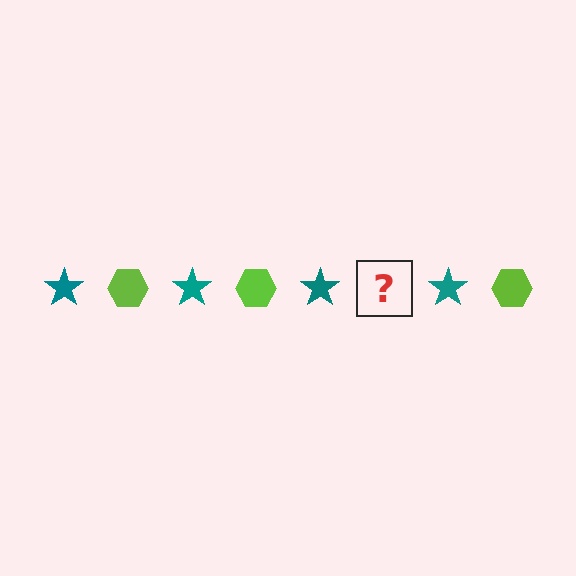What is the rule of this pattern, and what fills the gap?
The rule is that the pattern alternates between teal star and lime hexagon. The gap should be filled with a lime hexagon.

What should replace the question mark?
The question mark should be replaced with a lime hexagon.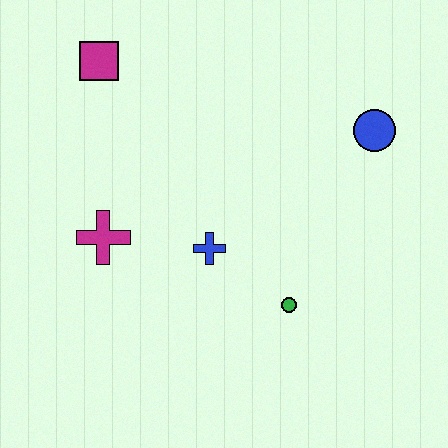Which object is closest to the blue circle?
The green circle is closest to the blue circle.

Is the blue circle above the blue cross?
Yes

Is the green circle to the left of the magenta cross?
No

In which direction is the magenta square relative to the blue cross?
The magenta square is above the blue cross.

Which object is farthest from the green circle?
The magenta square is farthest from the green circle.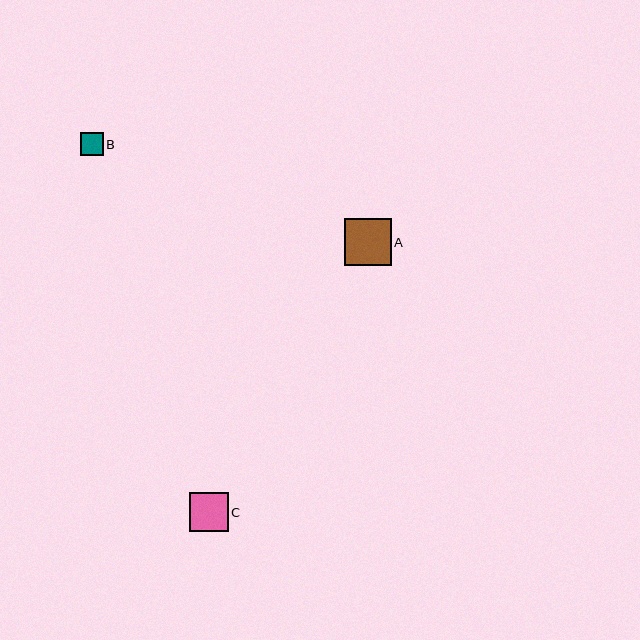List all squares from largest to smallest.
From largest to smallest: A, C, B.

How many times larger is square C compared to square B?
Square C is approximately 1.7 times the size of square B.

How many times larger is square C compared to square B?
Square C is approximately 1.7 times the size of square B.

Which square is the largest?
Square A is the largest with a size of approximately 47 pixels.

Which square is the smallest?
Square B is the smallest with a size of approximately 23 pixels.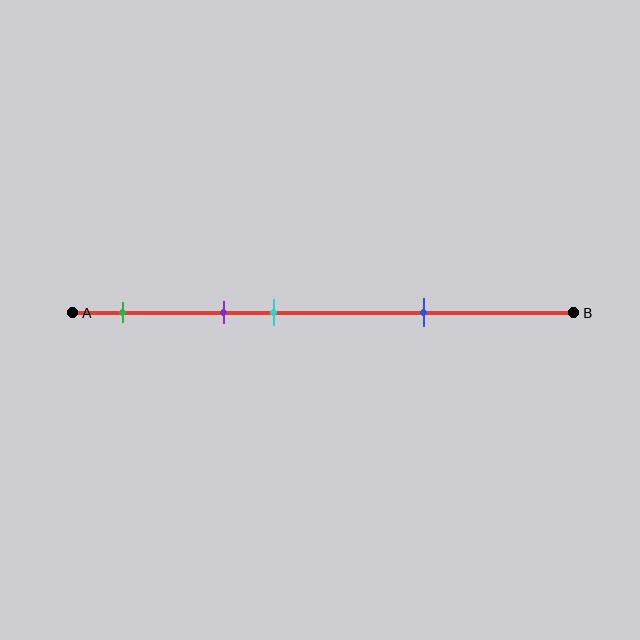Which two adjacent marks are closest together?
The purple and cyan marks are the closest adjacent pair.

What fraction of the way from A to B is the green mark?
The green mark is approximately 10% (0.1) of the way from A to B.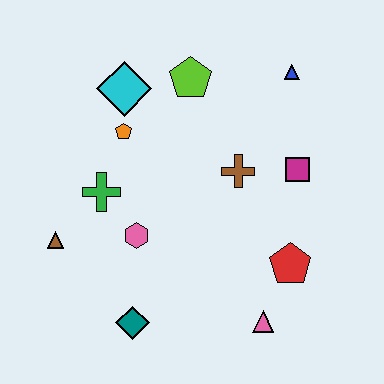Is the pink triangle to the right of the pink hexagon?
Yes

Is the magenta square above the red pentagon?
Yes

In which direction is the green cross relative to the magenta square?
The green cross is to the left of the magenta square.